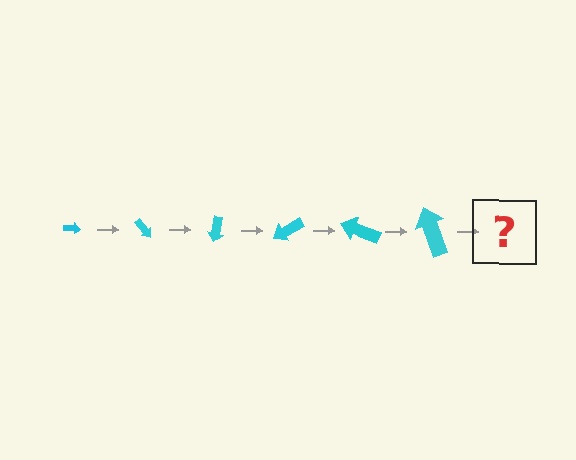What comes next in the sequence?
The next element should be an arrow, larger than the previous one and rotated 300 degrees from the start.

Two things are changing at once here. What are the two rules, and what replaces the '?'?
The two rules are that the arrow grows larger each step and it rotates 50 degrees each step. The '?' should be an arrow, larger than the previous one and rotated 300 degrees from the start.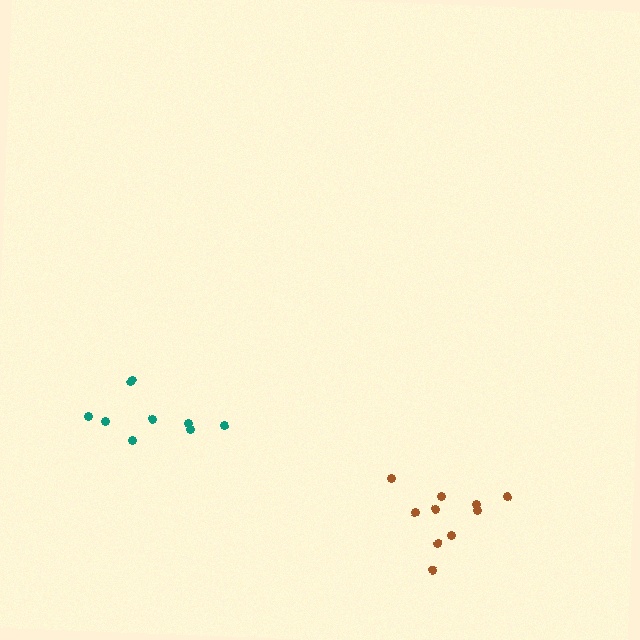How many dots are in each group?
Group 1: 10 dots, Group 2: 9 dots (19 total).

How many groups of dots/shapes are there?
There are 2 groups.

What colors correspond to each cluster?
The clusters are colored: brown, teal.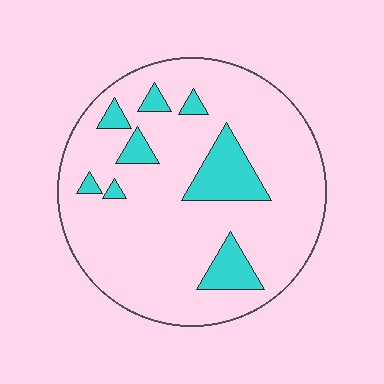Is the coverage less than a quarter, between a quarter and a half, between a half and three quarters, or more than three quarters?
Less than a quarter.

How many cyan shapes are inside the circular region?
8.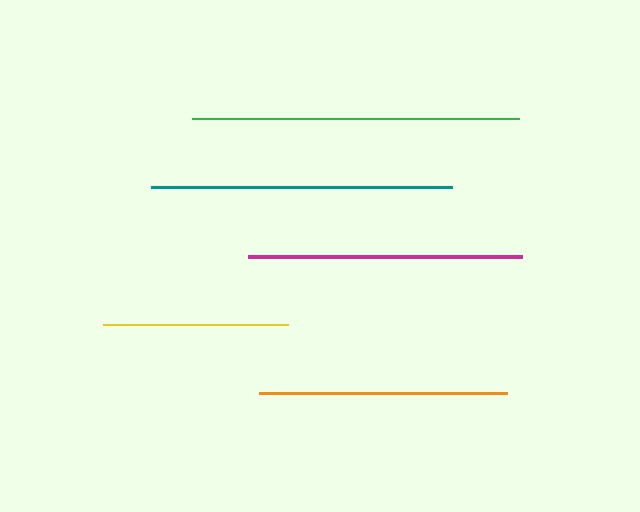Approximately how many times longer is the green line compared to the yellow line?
The green line is approximately 1.8 times the length of the yellow line.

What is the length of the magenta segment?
The magenta segment is approximately 274 pixels long.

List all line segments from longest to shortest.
From longest to shortest: green, teal, magenta, orange, yellow.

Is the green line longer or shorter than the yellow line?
The green line is longer than the yellow line.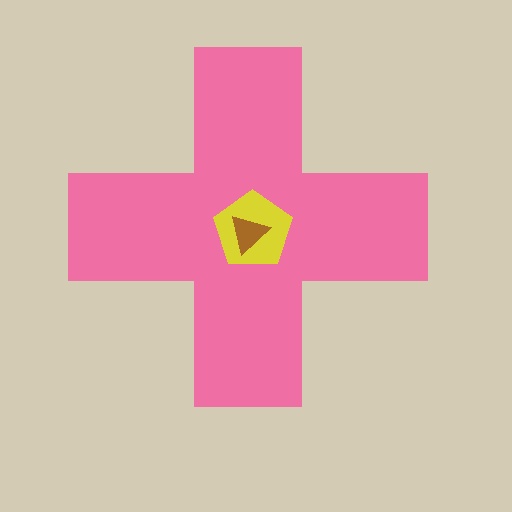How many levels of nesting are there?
3.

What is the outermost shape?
The pink cross.